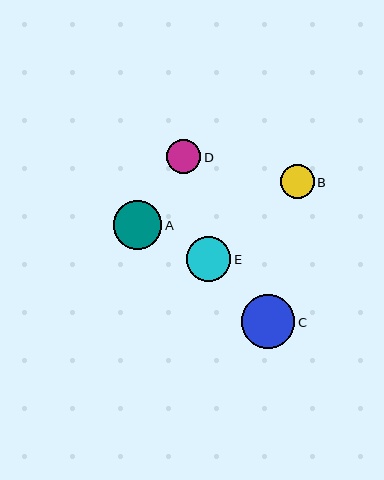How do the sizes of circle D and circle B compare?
Circle D and circle B are approximately the same size.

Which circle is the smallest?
Circle B is the smallest with a size of approximately 34 pixels.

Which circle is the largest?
Circle C is the largest with a size of approximately 53 pixels.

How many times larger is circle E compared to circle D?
Circle E is approximately 1.3 times the size of circle D.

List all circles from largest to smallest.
From largest to smallest: C, A, E, D, B.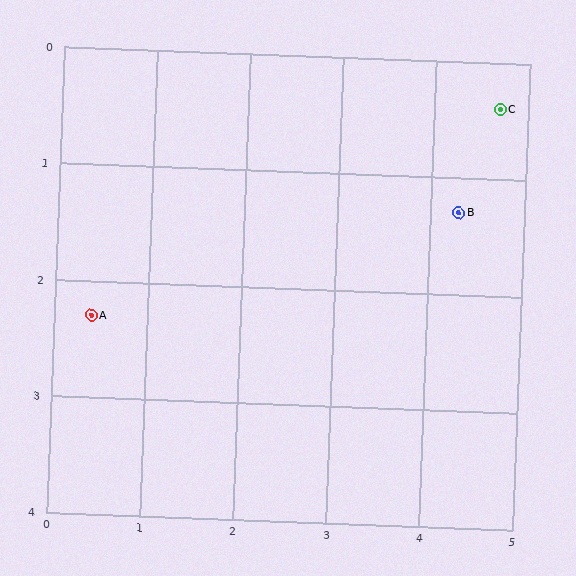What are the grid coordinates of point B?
Point B is at approximately (4.3, 1.3).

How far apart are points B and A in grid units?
Points B and A are about 4.0 grid units apart.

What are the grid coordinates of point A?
Point A is at approximately (0.4, 2.3).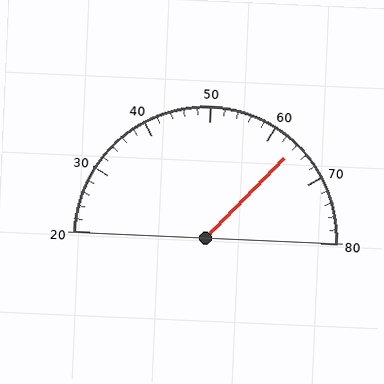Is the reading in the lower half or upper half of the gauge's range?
The reading is in the upper half of the range (20 to 80).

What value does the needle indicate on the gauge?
The needle indicates approximately 64.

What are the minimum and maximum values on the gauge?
The gauge ranges from 20 to 80.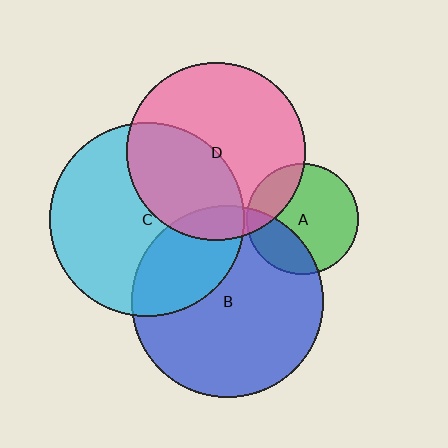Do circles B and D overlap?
Yes.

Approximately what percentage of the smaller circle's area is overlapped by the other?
Approximately 10%.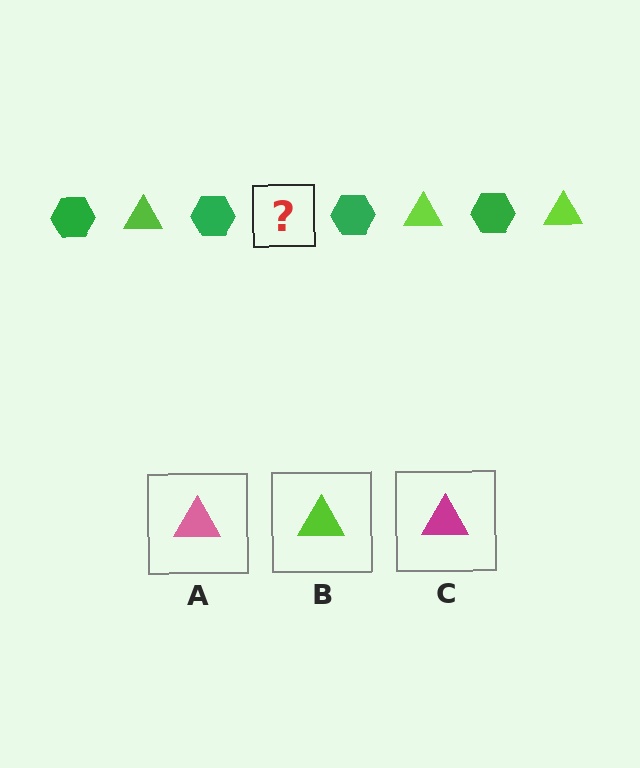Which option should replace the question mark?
Option B.